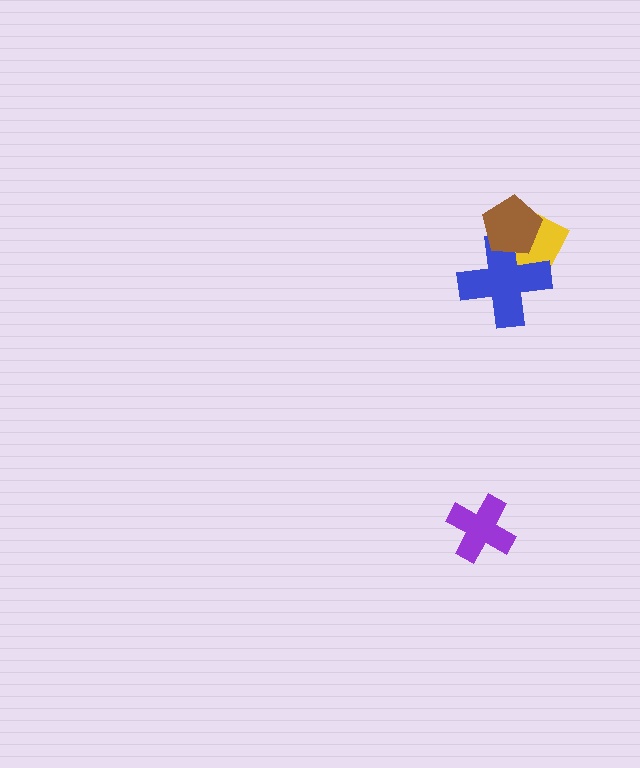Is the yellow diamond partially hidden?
Yes, it is partially covered by another shape.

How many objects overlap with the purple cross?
0 objects overlap with the purple cross.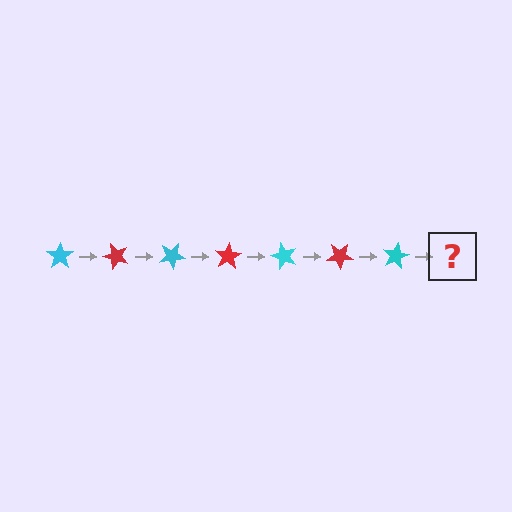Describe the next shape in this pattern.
It should be a red star, rotated 350 degrees from the start.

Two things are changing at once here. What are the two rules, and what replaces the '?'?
The two rules are that it rotates 50 degrees each step and the color cycles through cyan and red. The '?' should be a red star, rotated 350 degrees from the start.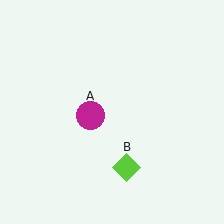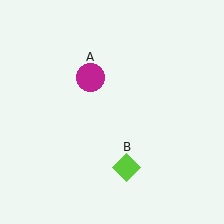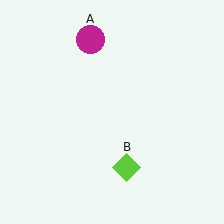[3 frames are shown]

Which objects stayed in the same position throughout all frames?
Lime diamond (object B) remained stationary.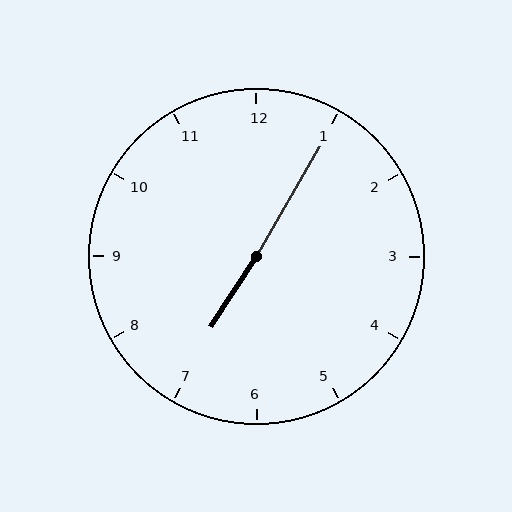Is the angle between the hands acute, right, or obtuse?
It is obtuse.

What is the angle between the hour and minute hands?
Approximately 178 degrees.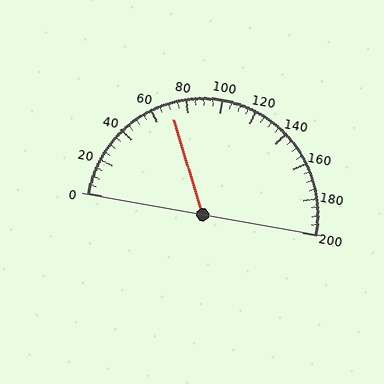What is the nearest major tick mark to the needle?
The nearest major tick mark is 80.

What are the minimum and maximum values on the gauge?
The gauge ranges from 0 to 200.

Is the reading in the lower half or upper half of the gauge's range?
The reading is in the lower half of the range (0 to 200).